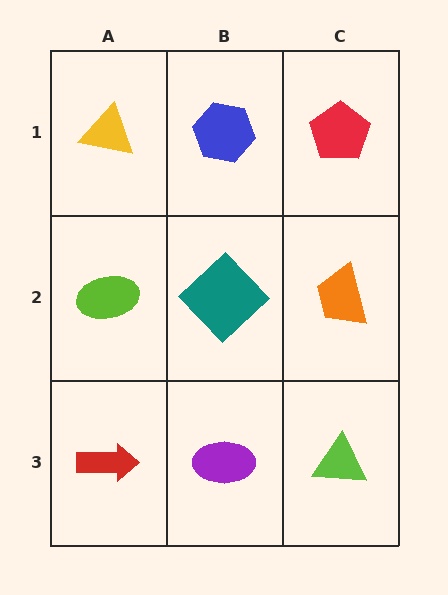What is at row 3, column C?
A lime triangle.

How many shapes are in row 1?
3 shapes.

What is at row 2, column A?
A lime ellipse.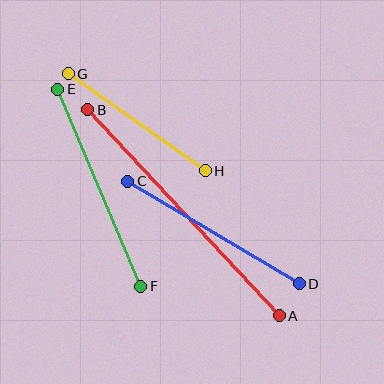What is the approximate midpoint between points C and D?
The midpoint is at approximately (213, 232) pixels.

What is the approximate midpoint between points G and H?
The midpoint is at approximately (137, 122) pixels.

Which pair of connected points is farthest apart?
Points A and B are farthest apart.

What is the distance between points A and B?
The distance is approximately 281 pixels.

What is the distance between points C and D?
The distance is approximately 200 pixels.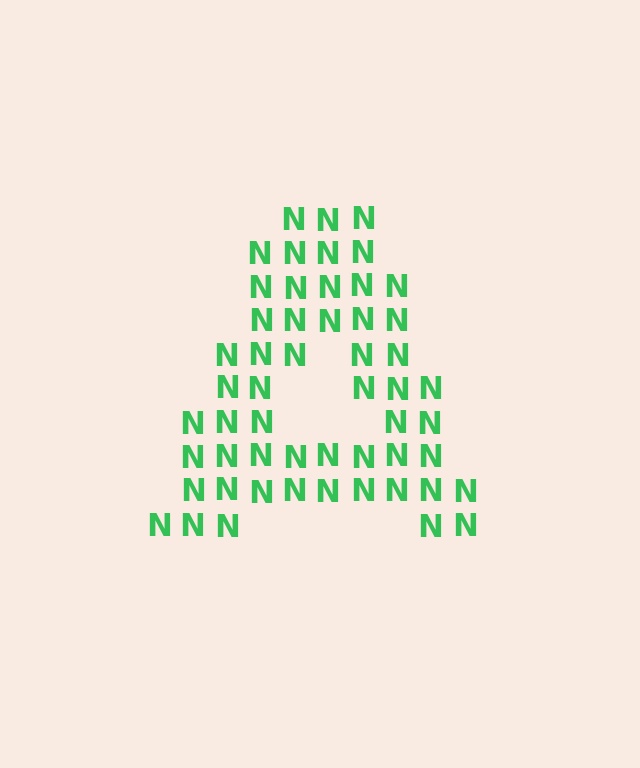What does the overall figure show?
The overall figure shows the letter A.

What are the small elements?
The small elements are letter N's.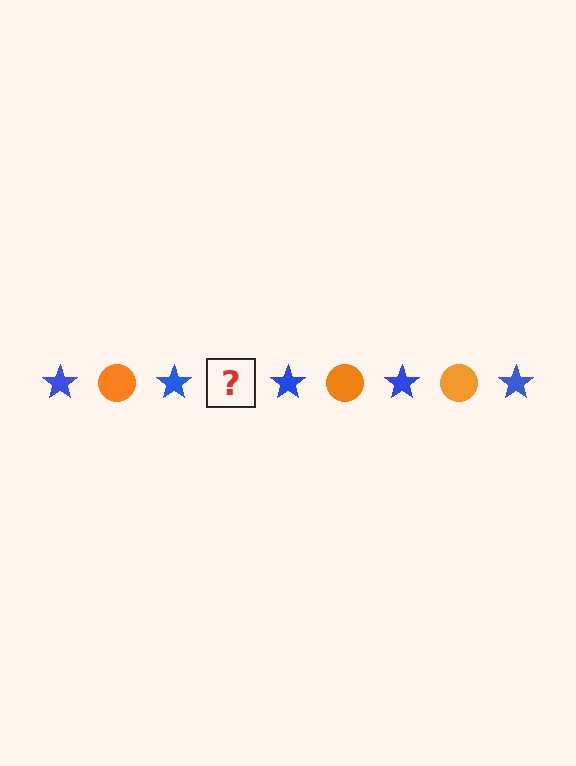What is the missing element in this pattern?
The missing element is an orange circle.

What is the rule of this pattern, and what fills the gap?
The rule is that the pattern alternates between blue star and orange circle. The gap should be filled with an orange circle.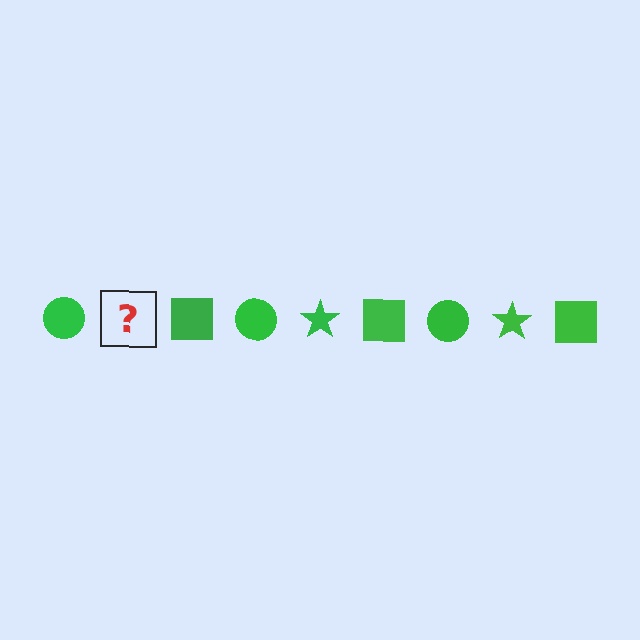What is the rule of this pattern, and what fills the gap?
The rule is that the pattern cycles through circle, star, square shapes in green. The gap should be filled with a green star.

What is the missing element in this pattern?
The missing element is a green star.